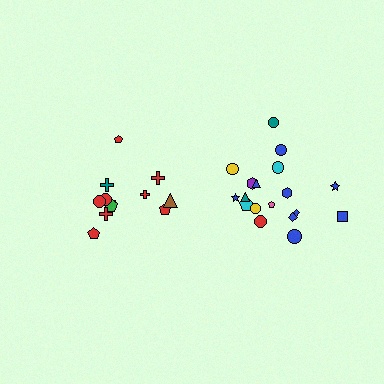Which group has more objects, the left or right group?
The right group.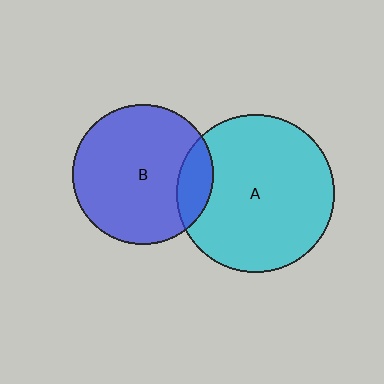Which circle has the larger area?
Circle A (cyan).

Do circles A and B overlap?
Yes.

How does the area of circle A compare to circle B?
Approximately 1.2 times.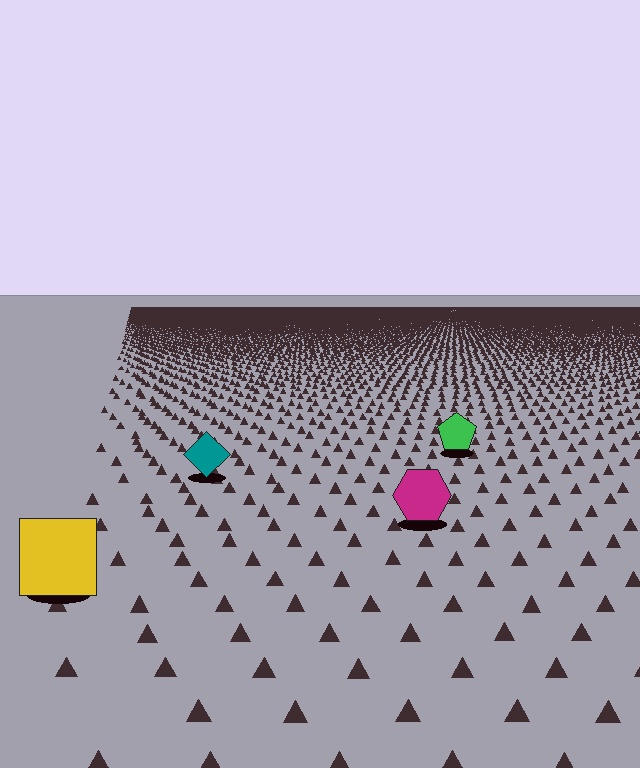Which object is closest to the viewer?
The yellow square is closest. The texture marks near it are larger and more spread out.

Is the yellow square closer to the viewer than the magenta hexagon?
Yes. The yellow square is closer — you can tell from the texture gradient: the ground texture is coarser near it.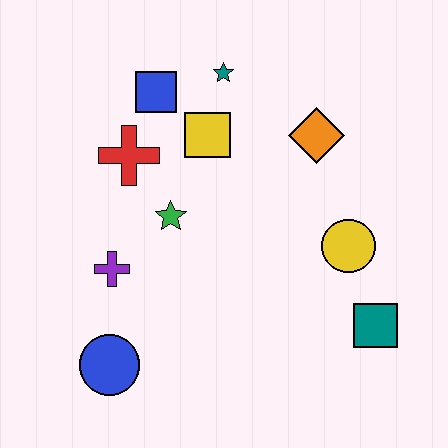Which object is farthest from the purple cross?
The teal square is farthest from the purple cross.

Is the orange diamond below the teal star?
Yes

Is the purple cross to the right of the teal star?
No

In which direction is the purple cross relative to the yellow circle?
The purple cross is to the left of the yellow circle.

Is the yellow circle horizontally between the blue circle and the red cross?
No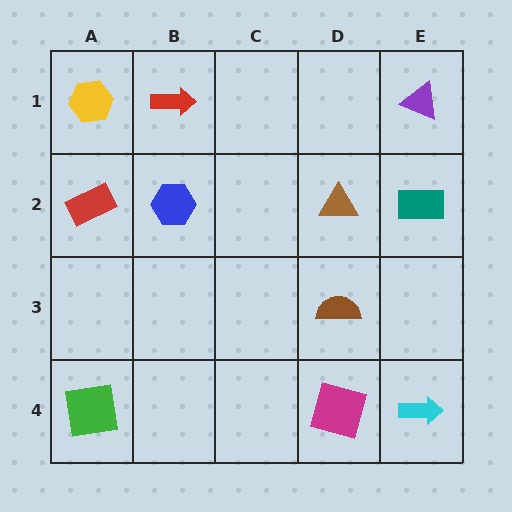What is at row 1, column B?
A red arrow.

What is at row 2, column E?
A teal rectangle.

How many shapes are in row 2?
4 shapes.